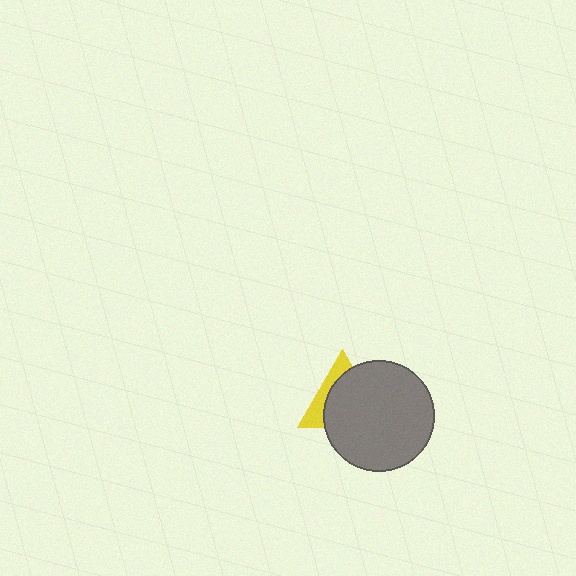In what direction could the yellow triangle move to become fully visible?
The yellow triangle could move toward the upper-left. That would shift it out from behind the gray circle entirely.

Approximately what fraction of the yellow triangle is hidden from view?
Roughly 68% of the yellow triangle is hidden behind the gray circle.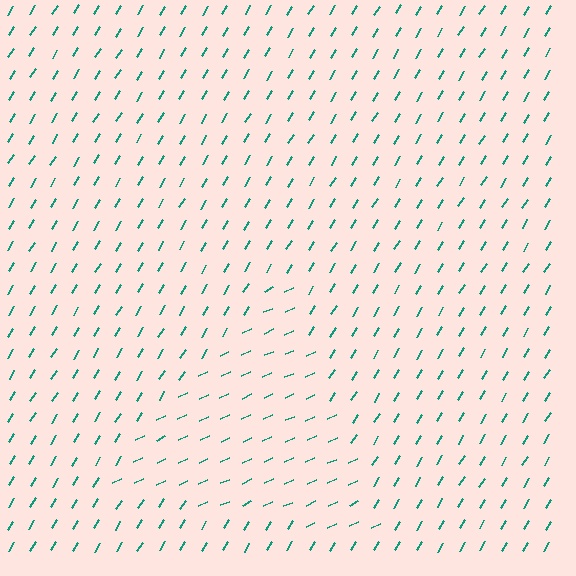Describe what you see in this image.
The image is filled with small teal line segments. A triangle region in the image has lines oriented differently from the surrounding lines, creating a visible texture boundary.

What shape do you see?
I see a triangle.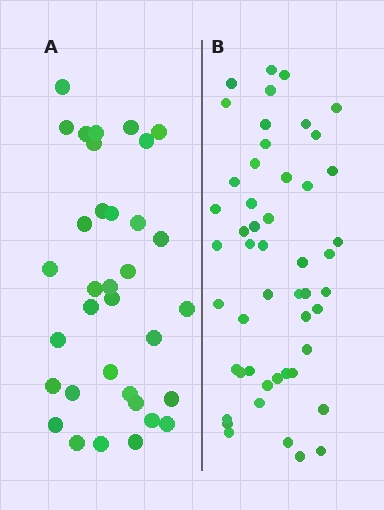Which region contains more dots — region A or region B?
Region B (the right region) has more dots.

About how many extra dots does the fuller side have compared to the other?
Region B has approximately 15 more dots than region A.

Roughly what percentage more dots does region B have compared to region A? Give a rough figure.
About 45% more.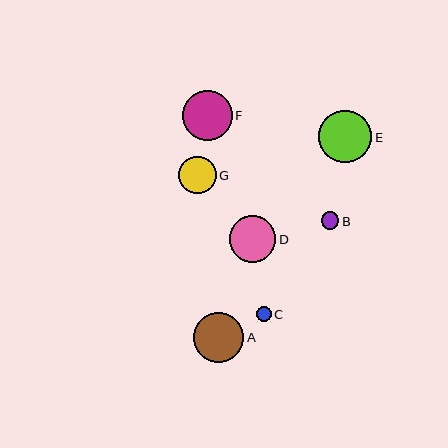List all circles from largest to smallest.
From largest to smallest: E, A, F, D, G, B, C.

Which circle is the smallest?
Circle C is the smallest with a size of approximately 15 pixels.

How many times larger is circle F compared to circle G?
Circle F is approximately 1.3 times the size of circle G.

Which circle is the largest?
Circle E is the largest with a size of approximately 53 pixels.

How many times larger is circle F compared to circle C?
Circle F is approximately 3.3 times the size of circle C.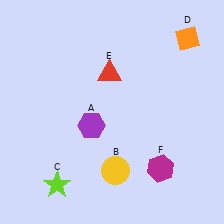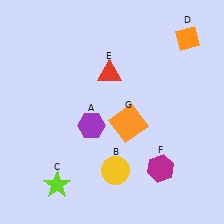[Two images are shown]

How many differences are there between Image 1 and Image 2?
There is 1 difference between the two images.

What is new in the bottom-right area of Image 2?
An orange square (G) was added in the bottom-right area of Image 2.